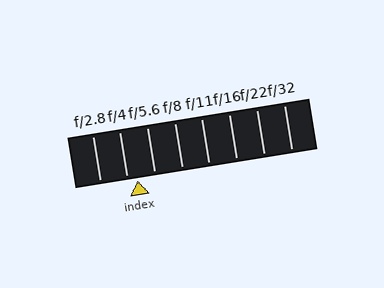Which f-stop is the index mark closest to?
The index mark is closest to f/4.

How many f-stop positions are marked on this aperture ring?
There are 8 f-stop positions marked.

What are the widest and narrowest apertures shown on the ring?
The widest aperture shown is f/2.8 and the narrowest is f/32.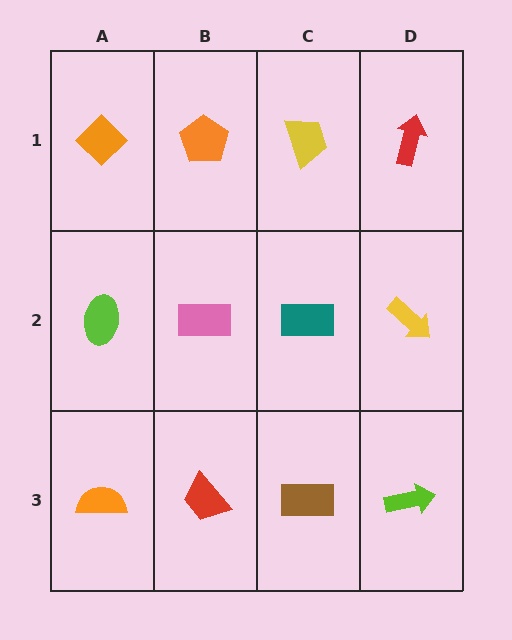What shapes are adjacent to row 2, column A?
An orange diamond (row 1, column A), an orange semicircle (row 3, column A), a pink rectangle (row 2, column B).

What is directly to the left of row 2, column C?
A pink rectangle.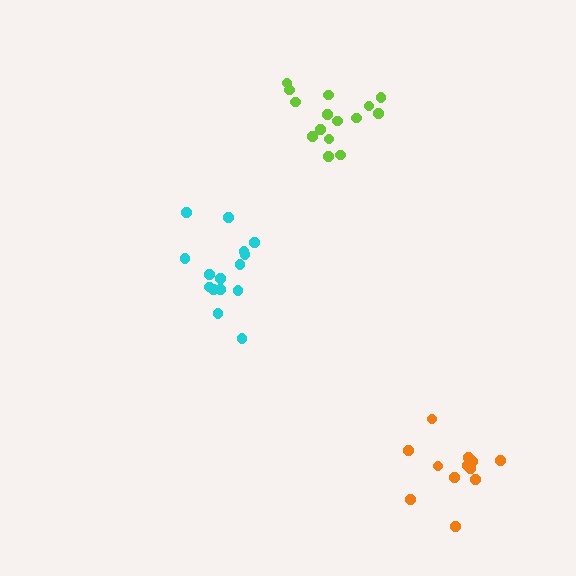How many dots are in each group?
Group 1: 15 dots, Group 2: 12 dots, Group 3: 15 dots (42 total).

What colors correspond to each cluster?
The clusters are colored: cyan, orange, lime.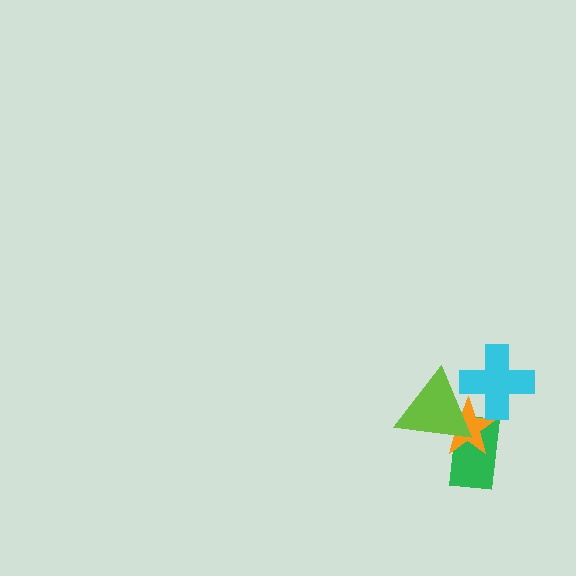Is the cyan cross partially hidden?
Yes, it is partially covered by another shape.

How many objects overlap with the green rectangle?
2 objects overlap with the green rectangle.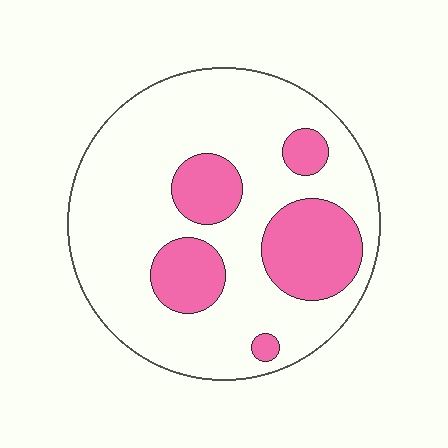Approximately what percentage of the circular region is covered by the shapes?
Approximately 25%.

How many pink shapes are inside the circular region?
5.